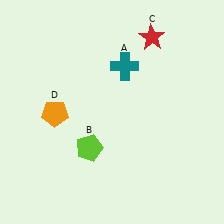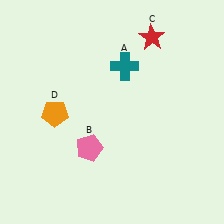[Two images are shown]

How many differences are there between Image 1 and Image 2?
There is 1 difference between the two images.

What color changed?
The pentagon (B) changed from lime in Image 1 to pink in Image 2.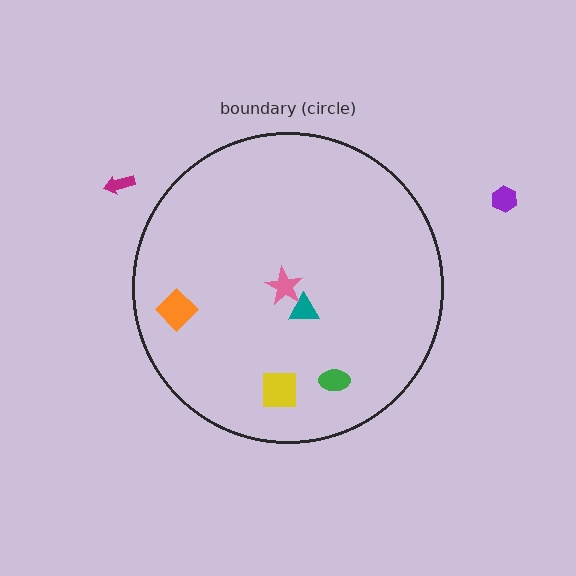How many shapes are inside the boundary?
5 inside, 2 outside.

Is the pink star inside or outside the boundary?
Inside.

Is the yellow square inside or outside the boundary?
Inside.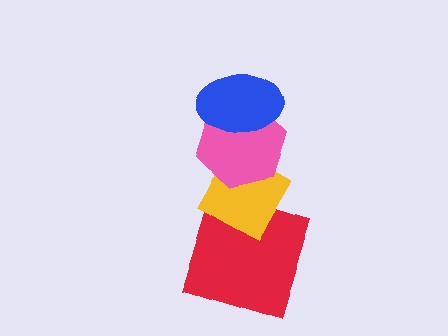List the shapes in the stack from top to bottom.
From top to bottom: the blue ellipse, the pink hexagon, the yellow diamond, the red square.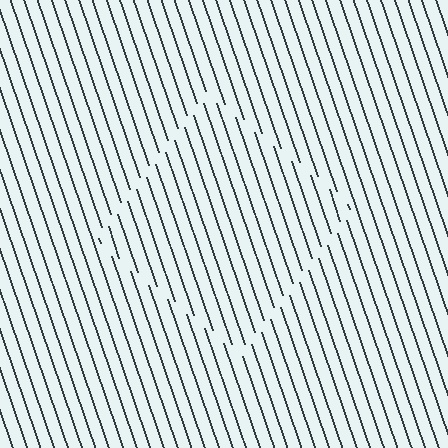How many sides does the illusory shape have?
4 sides — the line-ends trace a square.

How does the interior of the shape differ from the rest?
The interior of the shape contains the same grating, shifted by half a period — the contour is defined by the phase discontinuity where line-ends from the inner and outer gratings abut.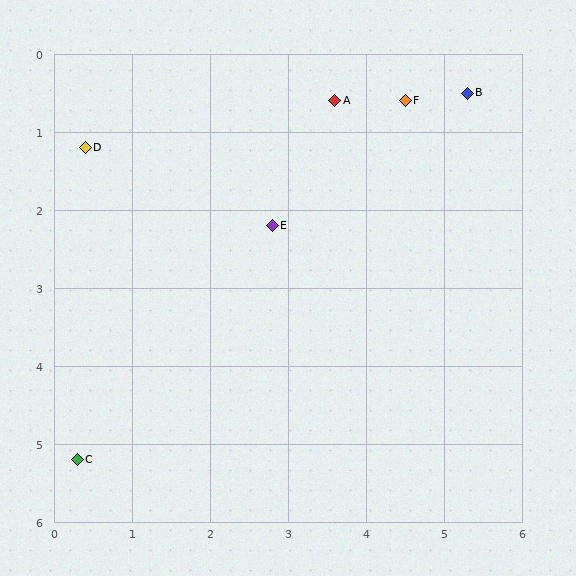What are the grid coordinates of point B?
Point B is at approximately (5.3, 0.5).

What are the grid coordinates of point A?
Point A is at approximately (3.6, 0.6).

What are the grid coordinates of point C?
Point C is at approximately (0.3, 5.2).